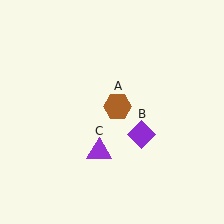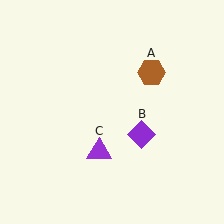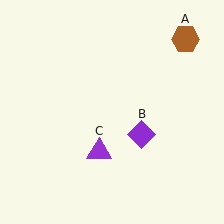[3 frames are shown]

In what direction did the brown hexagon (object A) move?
The brown hexagon (object A) moved up and to the right.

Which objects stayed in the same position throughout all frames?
Purple diamond (object B) and purple triangle (object C) remained stationary.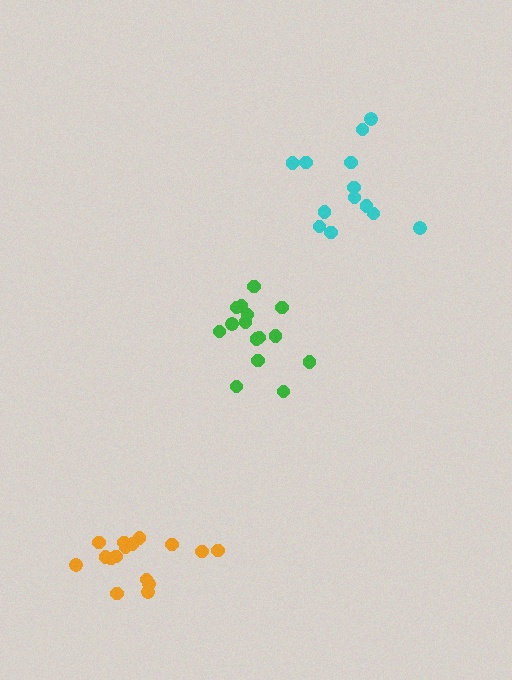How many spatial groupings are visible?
There are 3 spatial groupings.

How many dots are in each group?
Group 1: 16 dots, Group 2: 15 dots, Group 3: 13 dots (44 total).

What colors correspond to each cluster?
The clusters are colored: orange, green, cyan.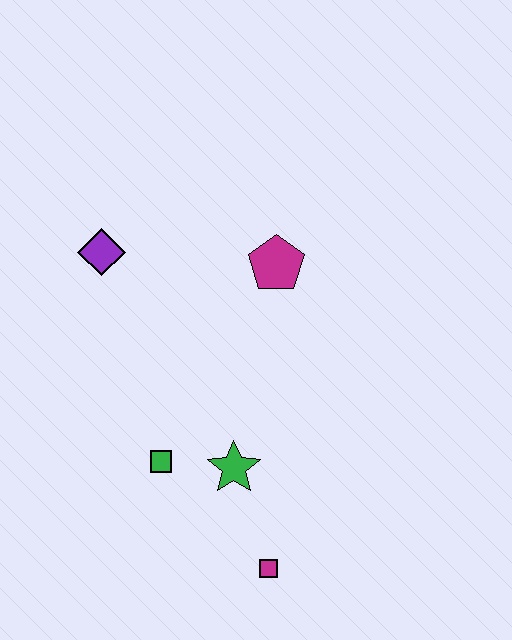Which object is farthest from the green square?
The magenta pentagon is farthest from the green square.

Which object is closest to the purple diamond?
The magenta pentagon is closest to the purple diamond.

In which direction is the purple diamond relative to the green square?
The purple diamond is above the green square.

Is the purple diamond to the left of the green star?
Yes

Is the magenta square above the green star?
No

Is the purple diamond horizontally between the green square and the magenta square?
No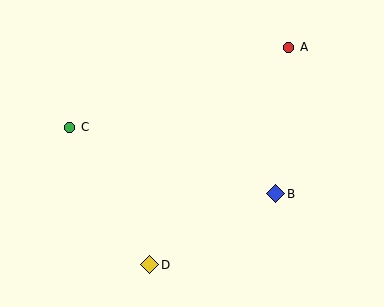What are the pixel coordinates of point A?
Point A is at (289, 47).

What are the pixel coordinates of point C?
Point C is at (70, 127).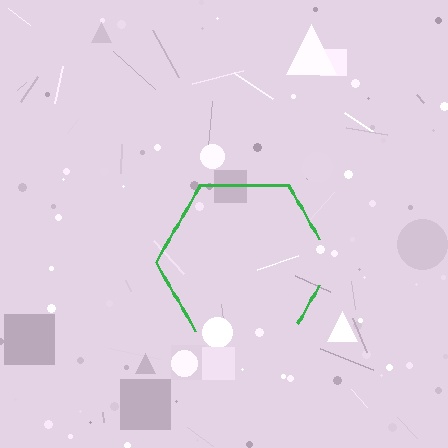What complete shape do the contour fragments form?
The contour fragments form a hexagon.